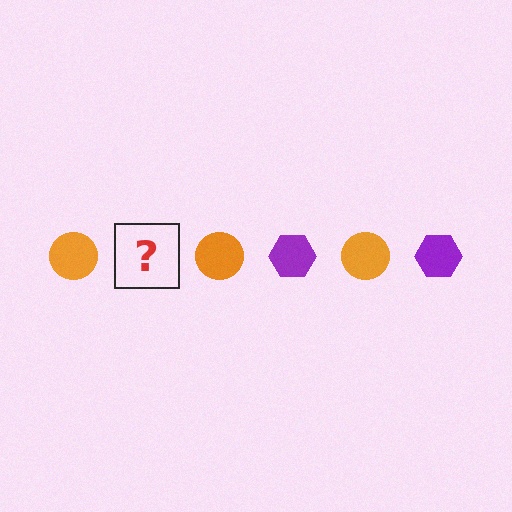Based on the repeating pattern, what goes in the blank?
The blank should be a purple hexagon.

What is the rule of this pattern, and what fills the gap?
The rule is that the pattern alternates between orange circle and purple hexagon. The gap should be filled with a purple hexagon.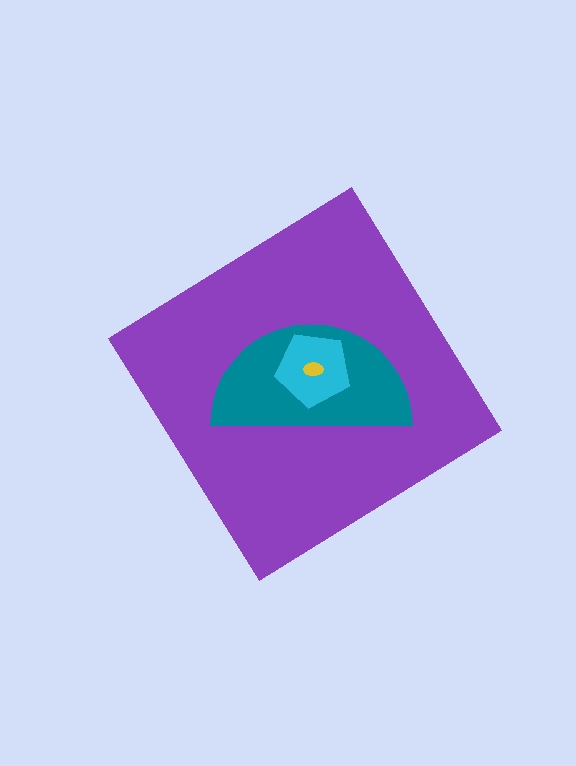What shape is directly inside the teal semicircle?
The cyan pentagon.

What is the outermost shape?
The purple diamond.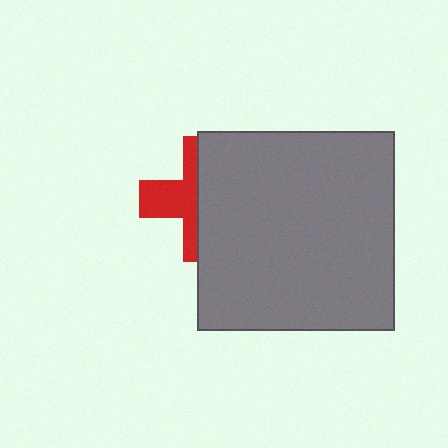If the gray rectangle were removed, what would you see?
You would see the complete red cross.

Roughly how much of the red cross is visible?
A small part of it is visible (roughly 42%).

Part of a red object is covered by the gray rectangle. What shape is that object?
It is a cross.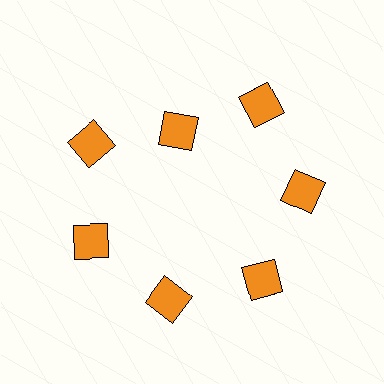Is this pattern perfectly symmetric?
No. The 7 orange diamonds are arranged in a ring, but one element near the 12 o'clock position is pulled inward toward the center, breaking the 7-fold rotational symmetry.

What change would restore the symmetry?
The symmetry would be restored by moving it outward, back onto the ring so that all 7 diamonds sit at equal angles and equal distance from the center.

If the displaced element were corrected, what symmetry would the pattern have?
It would have 7-fold rotational symmetry — the pattern would map onto itself every 51 degrees.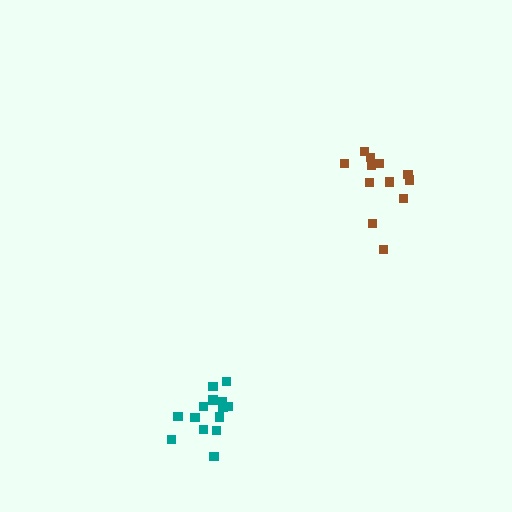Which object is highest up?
The brown cluster is topmost.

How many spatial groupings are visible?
There are 2 spatial groupings.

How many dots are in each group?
Group 1: 14 dots, Group 2: 13 dots (27 total).